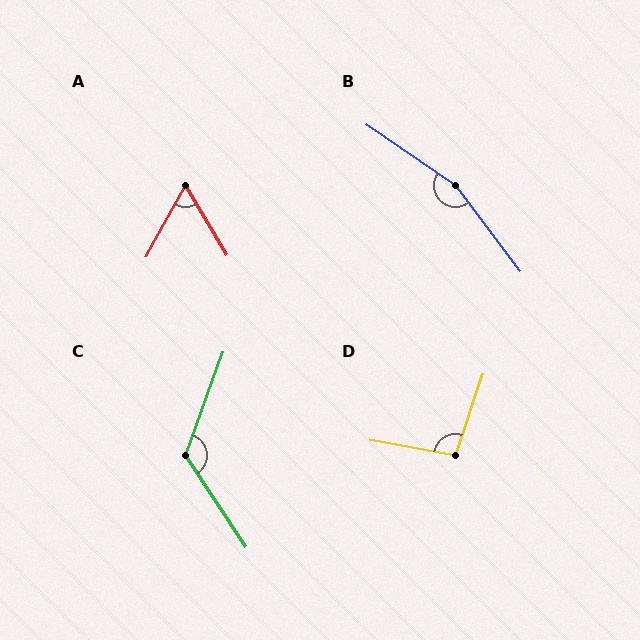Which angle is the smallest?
A, at approximately 60 degrees.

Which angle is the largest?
B, at approximately 161 degrees.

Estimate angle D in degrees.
Approximately 98 degrees.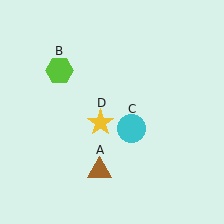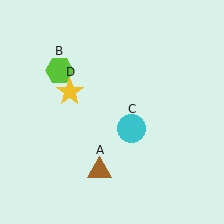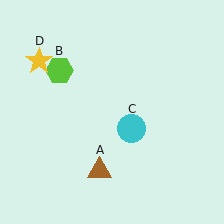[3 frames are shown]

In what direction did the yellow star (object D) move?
The yellow star (object D) moved up and to the left.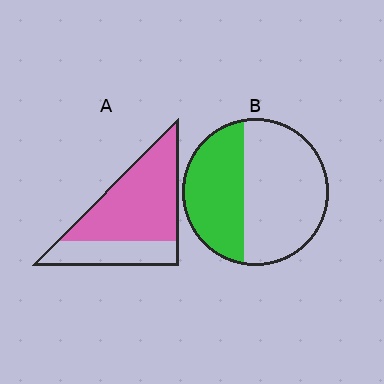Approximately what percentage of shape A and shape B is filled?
A is approximately 70% and B is approximately 40%.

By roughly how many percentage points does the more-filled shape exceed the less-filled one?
By roughly 30 percentage points (A over B).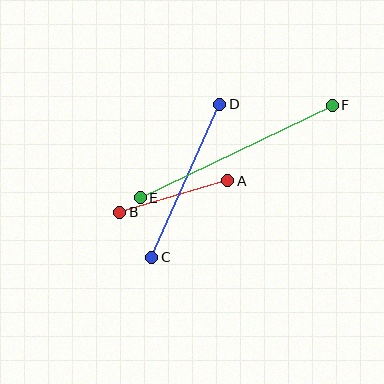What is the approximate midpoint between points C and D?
The midpoint is at approximately (186, 181) pixels.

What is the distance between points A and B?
The distance is approximately 112 pixels.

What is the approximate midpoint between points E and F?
The midpoint is at approximately (236, 152) pixels.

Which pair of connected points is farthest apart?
Points E and F are farthest apart.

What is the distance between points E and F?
The distance is approximately 213 pixels.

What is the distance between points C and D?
The distance is approximately 167 pixels.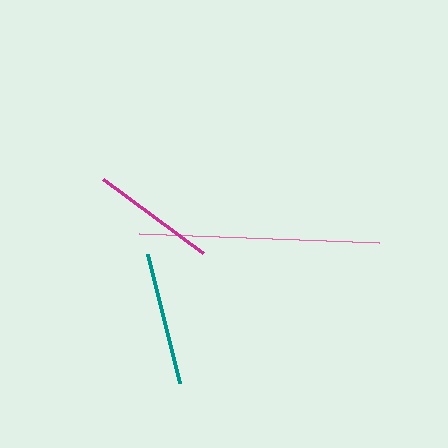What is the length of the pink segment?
The pink segment is approximately 241 pixels long.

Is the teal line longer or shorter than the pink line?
The pink line is longer than the teal line.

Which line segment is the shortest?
The magenta line is the shortest at approximately 124 pixels.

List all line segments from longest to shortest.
From longest to shortest: pink, teal, magenta.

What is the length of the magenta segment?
The magenta segment is approximately 124 pixels long.